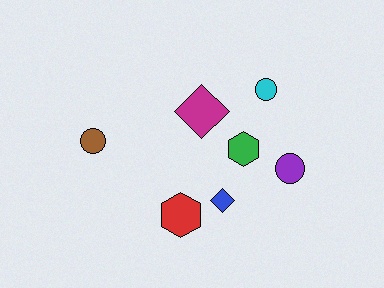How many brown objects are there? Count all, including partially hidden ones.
There is 1 brown object.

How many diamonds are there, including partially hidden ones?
There are 2 diamonds.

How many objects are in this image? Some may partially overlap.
There are 7 objects.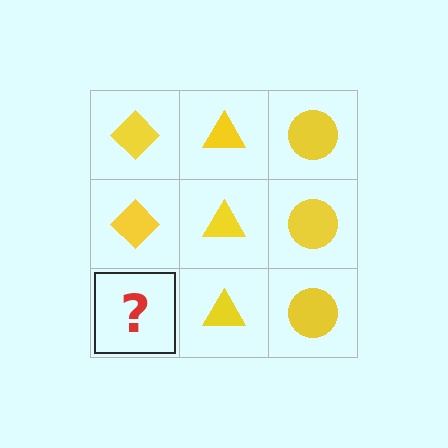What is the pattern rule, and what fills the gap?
The rule is that each column has a consistent shape. The gap should be filled with a yellow diamond.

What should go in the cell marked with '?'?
The missing cell should contain a yellow diamond.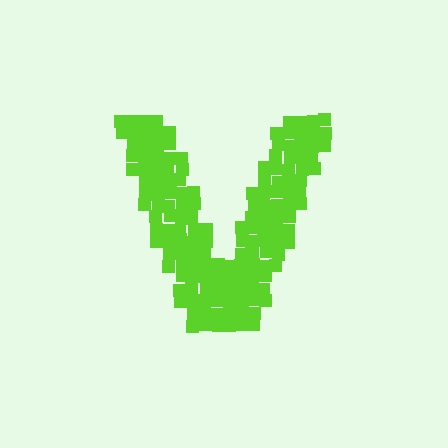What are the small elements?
The small elements are squares.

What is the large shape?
The large shape is the letter V.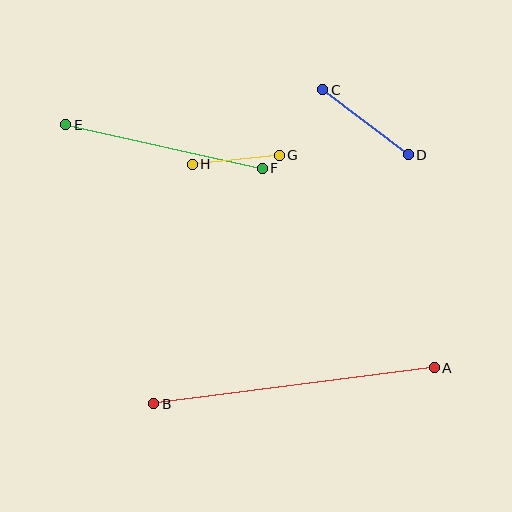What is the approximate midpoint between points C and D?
The midpoint is at approximately (365, 122) pixels.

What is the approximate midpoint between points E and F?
The midpoint is at approximately (164, 147) pixels.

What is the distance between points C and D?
The distance is approximately 107 pixels.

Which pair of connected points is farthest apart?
Points A and B are farthest apart.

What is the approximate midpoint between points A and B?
The midpoint is at approximately (294, 386) pixels.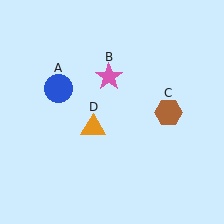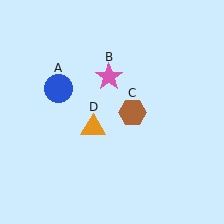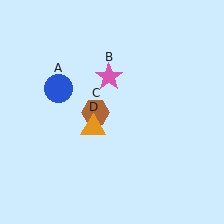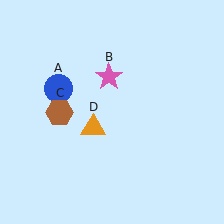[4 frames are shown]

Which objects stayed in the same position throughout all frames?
Blue circle (object A) and pink star (object B) and orange triangle (object D) remained stationary.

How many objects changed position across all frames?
1 object changed position: brown hexagon (object C).